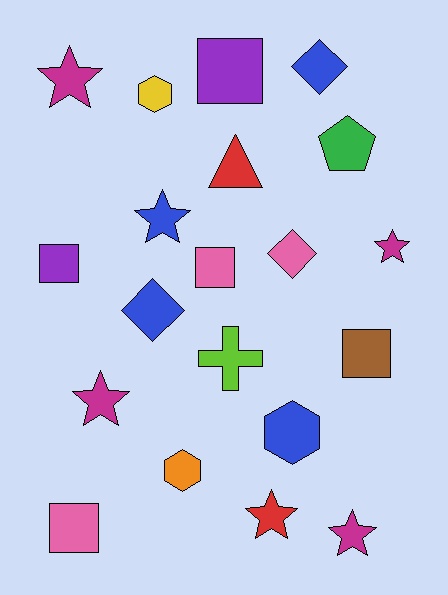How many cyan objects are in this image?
There are no cyan objects.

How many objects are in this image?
There are 20 objects.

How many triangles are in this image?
There is 1 triangle.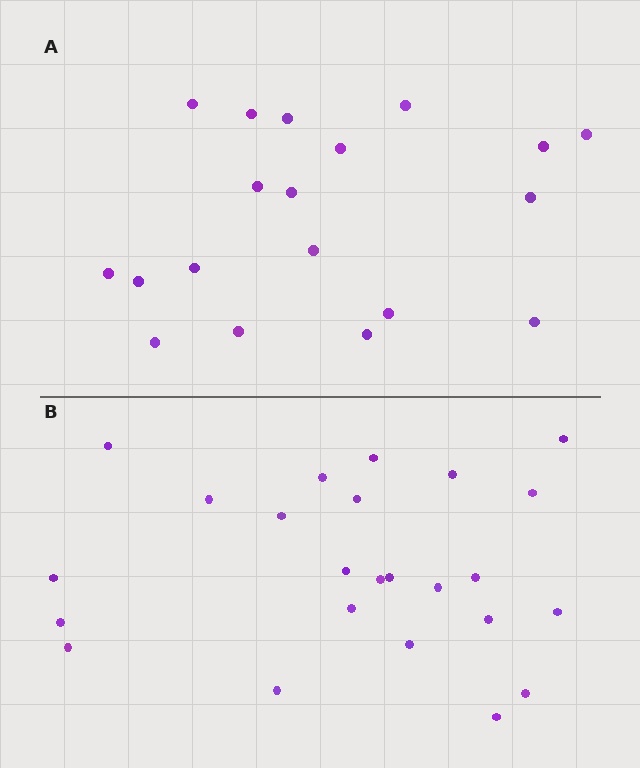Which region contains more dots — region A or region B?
Region B (the bottom region) has more dots.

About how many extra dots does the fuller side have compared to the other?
Region B has about 5 more dots than region A.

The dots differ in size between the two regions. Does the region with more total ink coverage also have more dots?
No. Region A has more total ink coverage because its dots are larger, but region B actually contains more individual dots. Total area can be misleading — the number of items is what matters here.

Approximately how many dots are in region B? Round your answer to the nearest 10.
About 20 dots. (The exact count is 24, which rounds to 20.)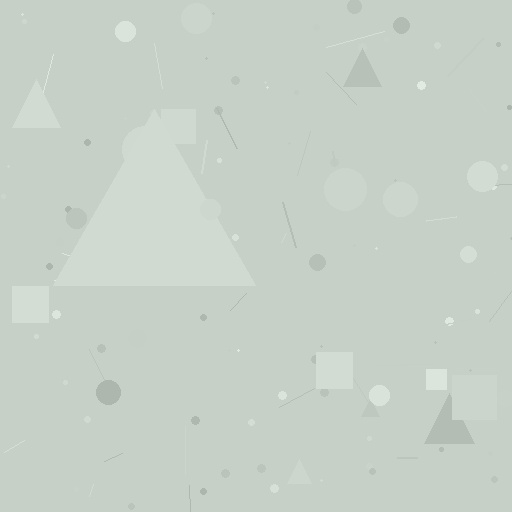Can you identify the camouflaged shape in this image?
The camouflaged shape is a triangle.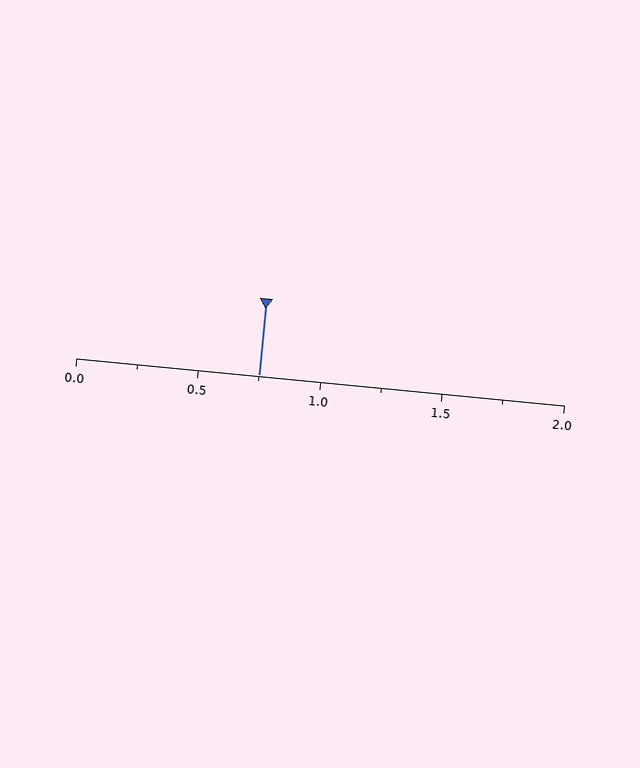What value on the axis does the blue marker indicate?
The marker indicates approximately 0.75.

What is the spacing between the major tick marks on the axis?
The major ticks are spaced 0.5 apart.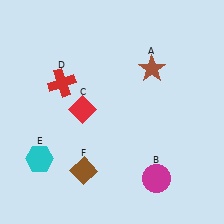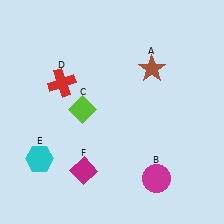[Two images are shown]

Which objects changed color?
C changed from red to lime. F changed from brown to magenta.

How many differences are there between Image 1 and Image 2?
There are 2 differences between the two images.